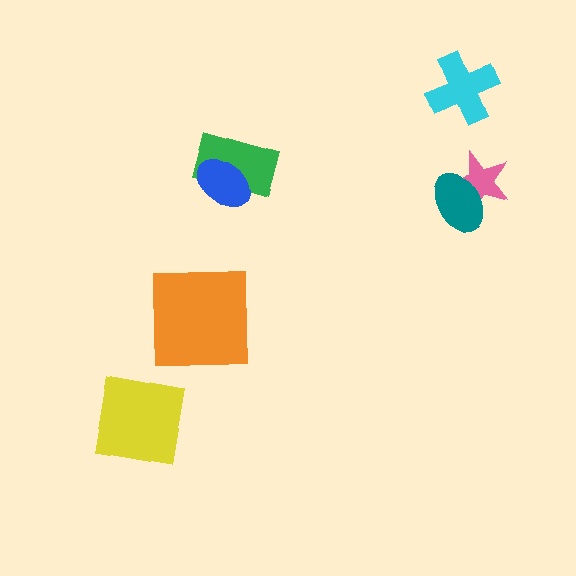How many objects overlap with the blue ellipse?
1 object overlaps with the blue ellipse.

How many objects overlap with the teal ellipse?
1 object overlaps with the teal ellipse.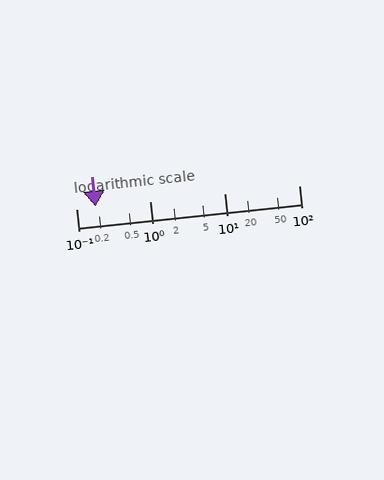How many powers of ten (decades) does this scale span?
The scale spans 3 decades, from 0.1 to 100.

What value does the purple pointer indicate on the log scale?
The pointer indicates approximately 0.18.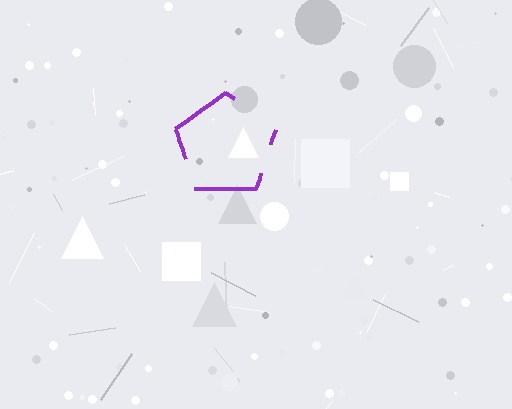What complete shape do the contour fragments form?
The contour fragments form a pentagon.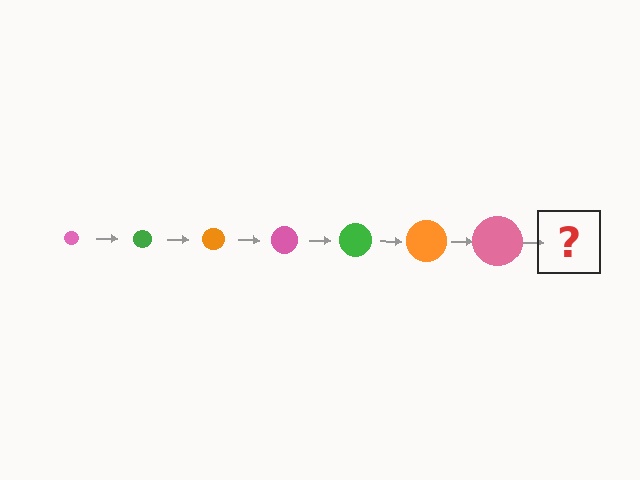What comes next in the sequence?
The next element should be a green circle, larger than the previous one.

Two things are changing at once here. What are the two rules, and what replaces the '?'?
The two rules are that the circle grows larger each step and the color cycles through pink, green, and orange. The '?' should be a green circle, larger than the previous one.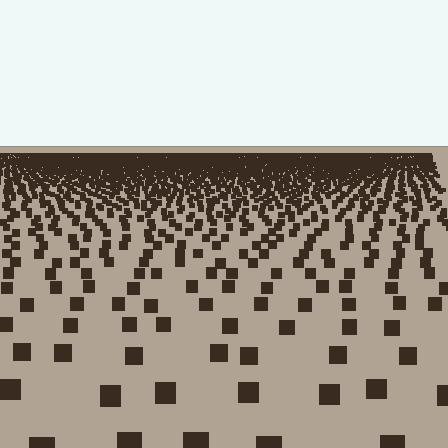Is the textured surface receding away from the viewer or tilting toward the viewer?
The surface is receding away from the viewer. Texture elements get smaller and denser toward the top.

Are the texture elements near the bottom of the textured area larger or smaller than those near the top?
Larger. Near the bottom, elements are closer to the viewer and appear at a bigger on-screen size.